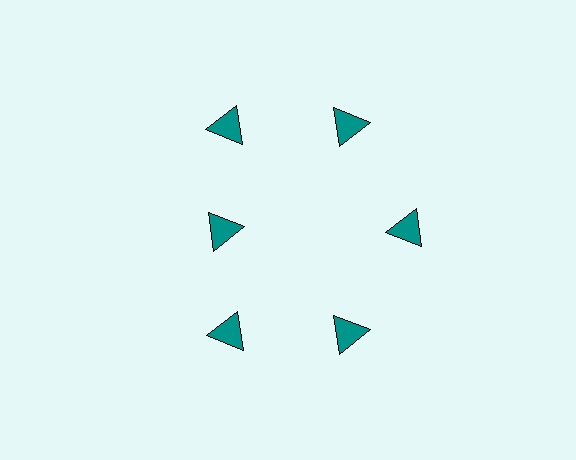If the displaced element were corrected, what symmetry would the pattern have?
It would have 6-fold rotational symmetry — the pattern would map onto itself every 60 degrees.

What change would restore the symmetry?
The symmetry would be restored by moving it outward, back onto the ring so that all 6 triangles sit at equal angles and equal distance from the center.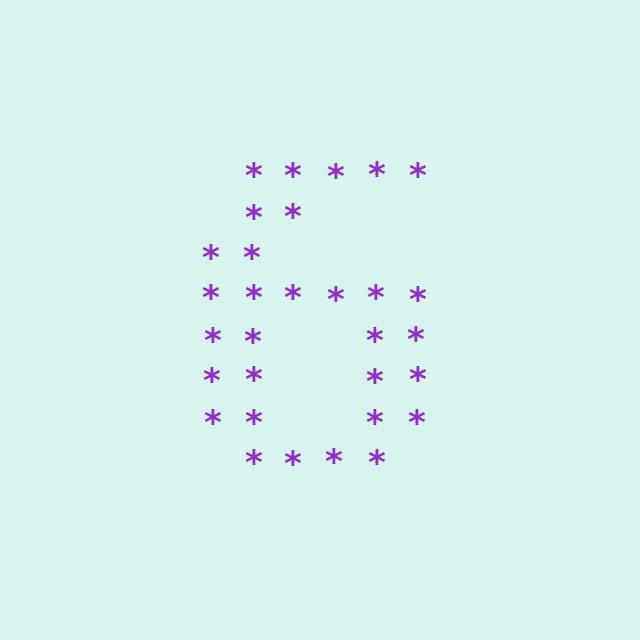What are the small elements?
The small elements are asterisks.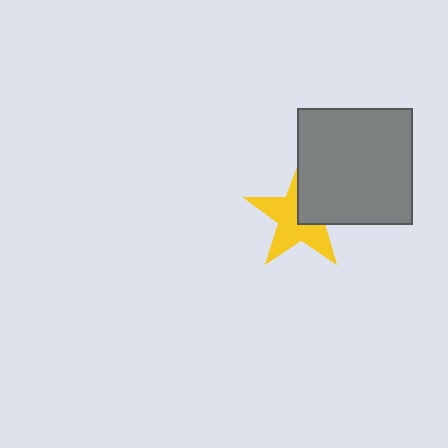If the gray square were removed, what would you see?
You would see the complete yellow star.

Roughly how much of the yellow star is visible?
About half of it is visible (roughly 62%).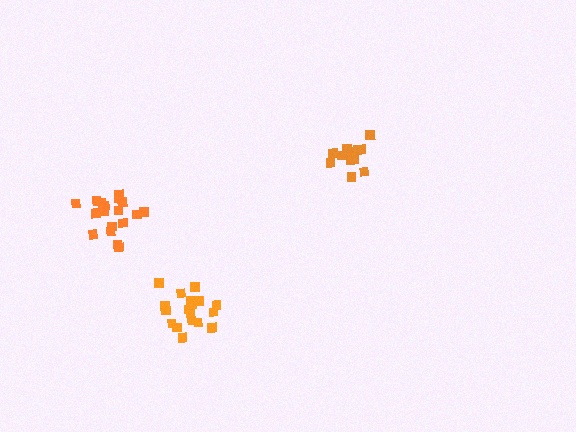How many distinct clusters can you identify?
There are 3 distinct clusters.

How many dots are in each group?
Group 1: 14 dots, Group 2: 19 dots, Group 3: 18 dots (51 total).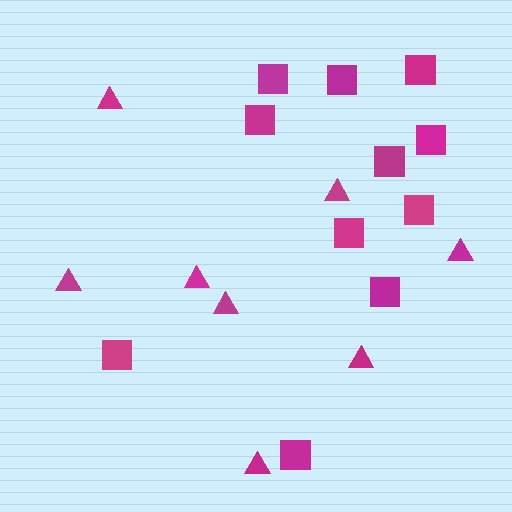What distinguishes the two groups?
There are 2 groups: one group of triangles (8) and one group of squares (11).